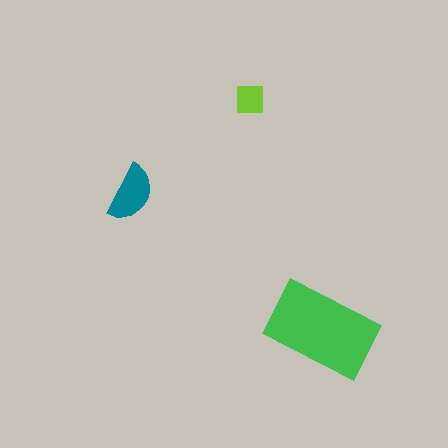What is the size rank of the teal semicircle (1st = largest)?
2nd.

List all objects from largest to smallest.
The green rectangle, the teal semicircle, the lime square.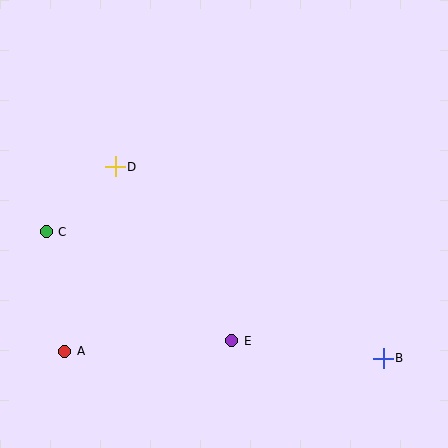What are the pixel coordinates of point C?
Point C is at (46, 232).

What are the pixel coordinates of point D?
Point D is at (115, 167).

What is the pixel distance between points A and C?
The distance between A and C is 121 pixels.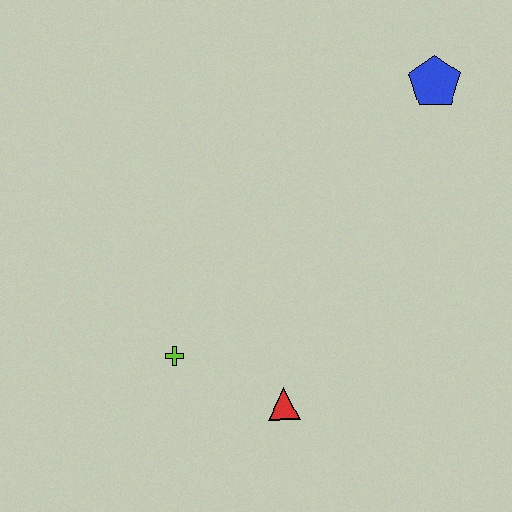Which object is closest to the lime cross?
The red triangle is closest to the lime cross.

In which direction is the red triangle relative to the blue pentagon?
The red triangle is below the blue pentagon.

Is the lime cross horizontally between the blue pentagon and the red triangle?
No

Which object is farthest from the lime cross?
The blue pentagon is farthest from the lime cross.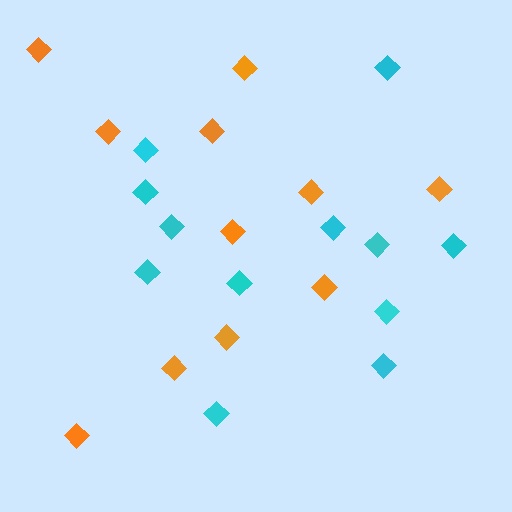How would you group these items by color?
There are 2 groups: one group of cyan diamonds (12) and one group of orange diamonds (11).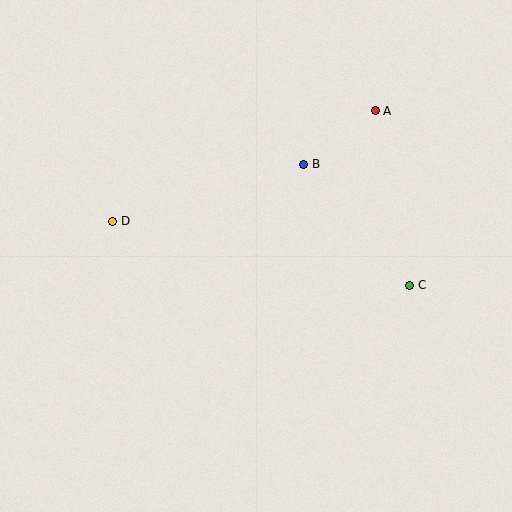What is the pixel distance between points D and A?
The distance between D and A is 285 pixels.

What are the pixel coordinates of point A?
Point A is at (375, 111).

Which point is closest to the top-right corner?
Point A is closest to the top-right corner.